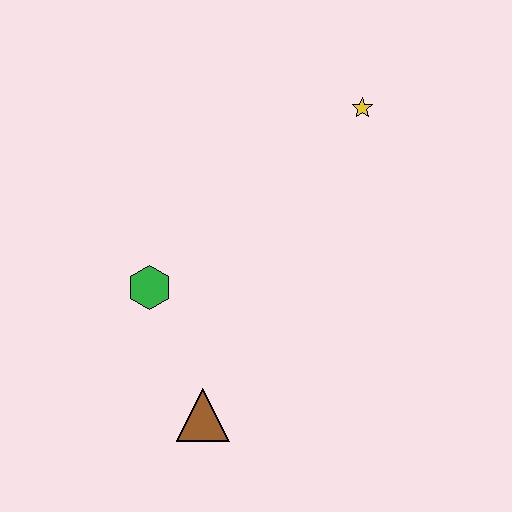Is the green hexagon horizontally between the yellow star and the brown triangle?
No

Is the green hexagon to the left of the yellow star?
Yes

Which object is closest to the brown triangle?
The green hexagon is closest to the brown triangle.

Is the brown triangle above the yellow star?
No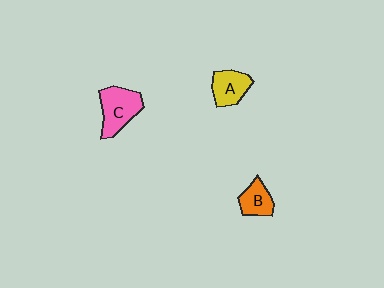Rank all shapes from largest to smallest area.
From largest to smallest: C (pink), A (yellow), B (orange).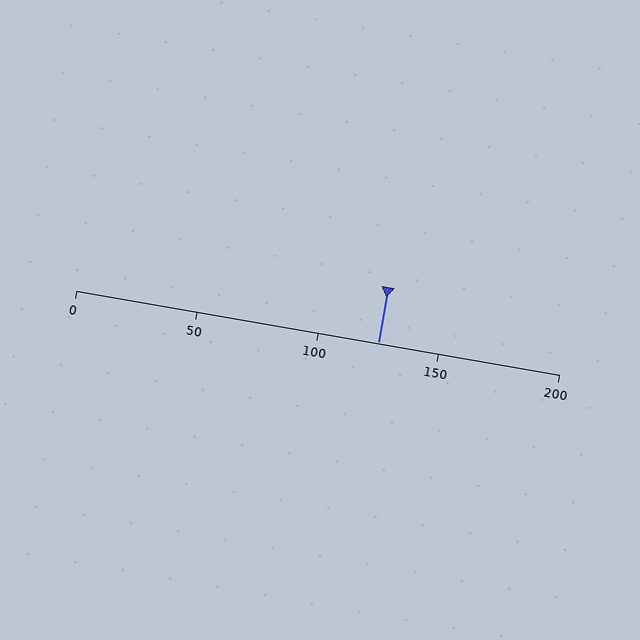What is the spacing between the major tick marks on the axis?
The major ticks are spaced 50 apart.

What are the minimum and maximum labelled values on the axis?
The axis runs from 0 to 200.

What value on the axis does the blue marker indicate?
The marker indicates approximately 125.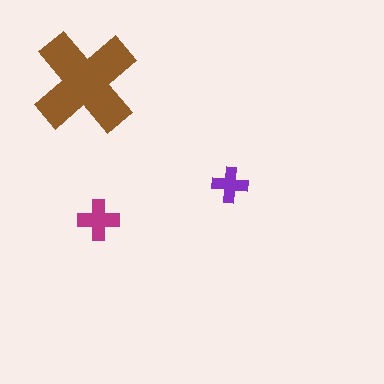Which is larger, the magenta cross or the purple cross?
The magenta one.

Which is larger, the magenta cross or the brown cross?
The brown one.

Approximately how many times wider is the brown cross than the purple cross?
About 3 times wider.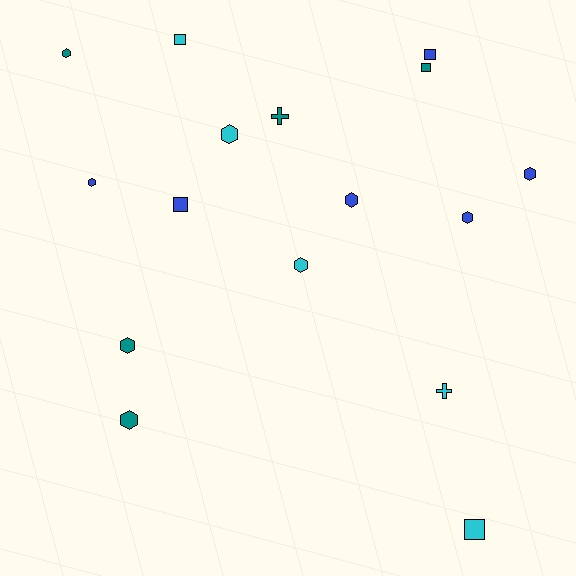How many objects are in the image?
There are 16 objects.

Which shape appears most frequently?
Hexagon, with 9 objects.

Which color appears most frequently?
Blue, with 6 objects.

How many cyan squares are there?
There are 2 cyan squares.